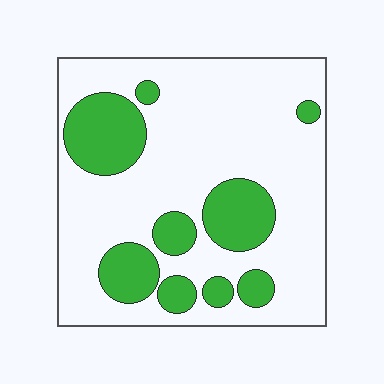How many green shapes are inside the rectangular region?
9.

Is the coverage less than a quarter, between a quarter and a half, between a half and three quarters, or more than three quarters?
Between a quarter and a half.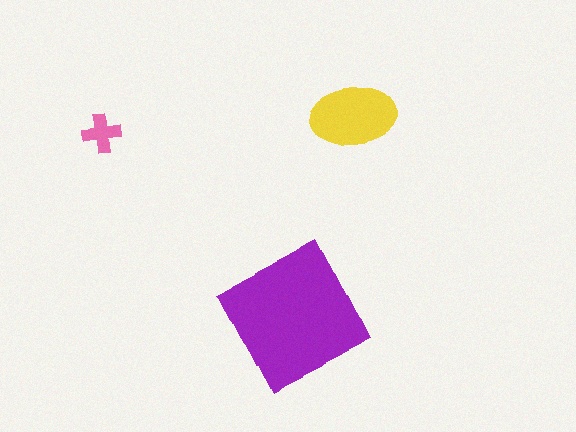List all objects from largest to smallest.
The purple square, the yellow ellipse, the pink cross.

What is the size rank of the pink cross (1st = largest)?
3rd.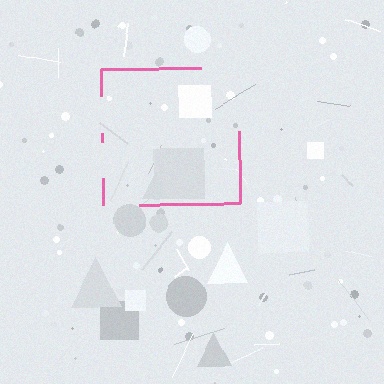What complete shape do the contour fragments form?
The contour fragments form a square.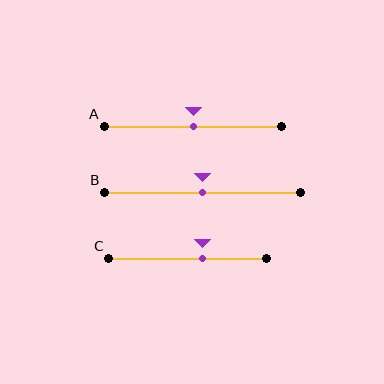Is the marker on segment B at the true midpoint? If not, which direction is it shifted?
Yes, the marker on segment B is at the true midpoint.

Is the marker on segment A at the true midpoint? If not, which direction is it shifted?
Yes, the marker on segment A is at the true midpoint.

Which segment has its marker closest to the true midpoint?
Segment A has its marker closest to the true midpoint.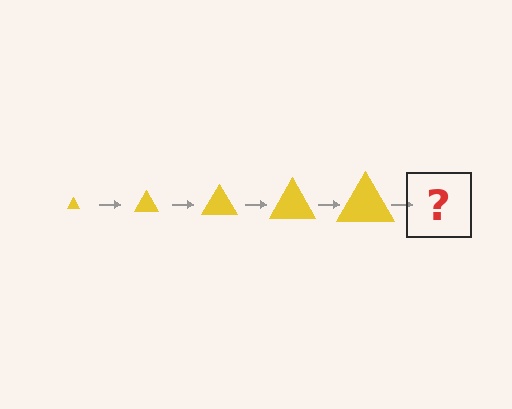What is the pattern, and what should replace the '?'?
The pattern is that the triangle gets progressively larger each step. The '?' should be a yellow triangle, larger than the previous one.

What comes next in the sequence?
The next element should be a yellow triangle, larger than the previous one.